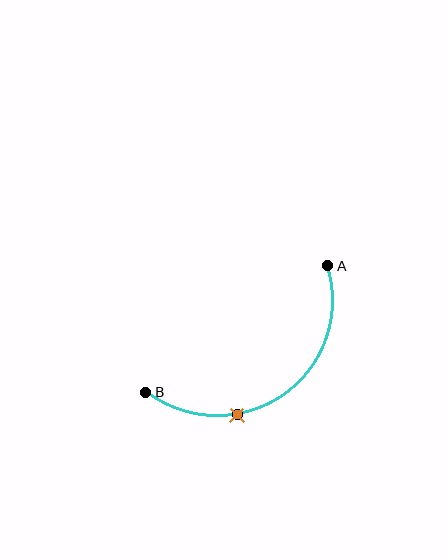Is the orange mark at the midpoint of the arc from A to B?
No. The orange mark lies on the arc but is closer to endpoint B. The arc midpoint would be at the point on the curve equidistant along the arc from both A and B.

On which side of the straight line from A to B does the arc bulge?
The arc bulges below and to the right of the straight line connecting A and B.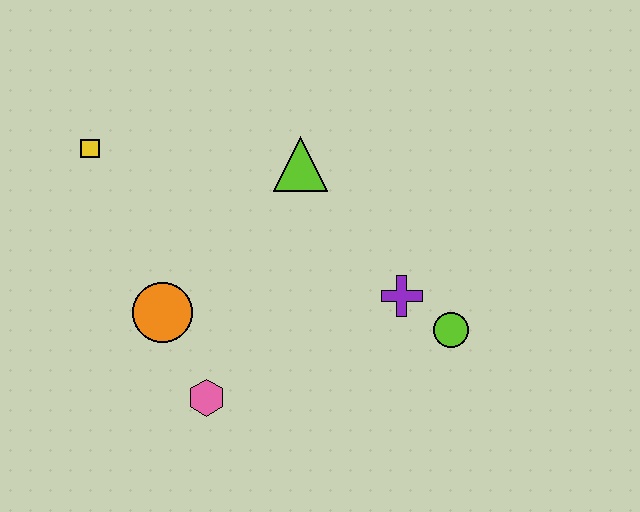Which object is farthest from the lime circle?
The yellow square is farthest from the lime circle.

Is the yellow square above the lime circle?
Yes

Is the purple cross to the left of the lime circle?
Yes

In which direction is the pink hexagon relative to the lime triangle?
The pink hexagon is below the lime triangle.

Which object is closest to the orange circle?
The pink hexagon is closest to the orange circle.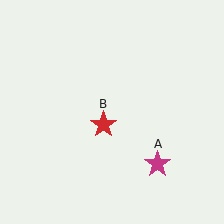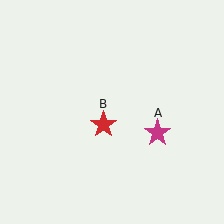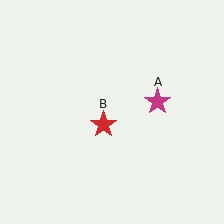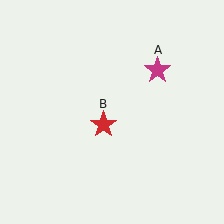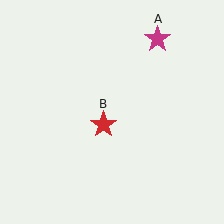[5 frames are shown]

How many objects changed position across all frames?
1 object changed position: magenta star (object A).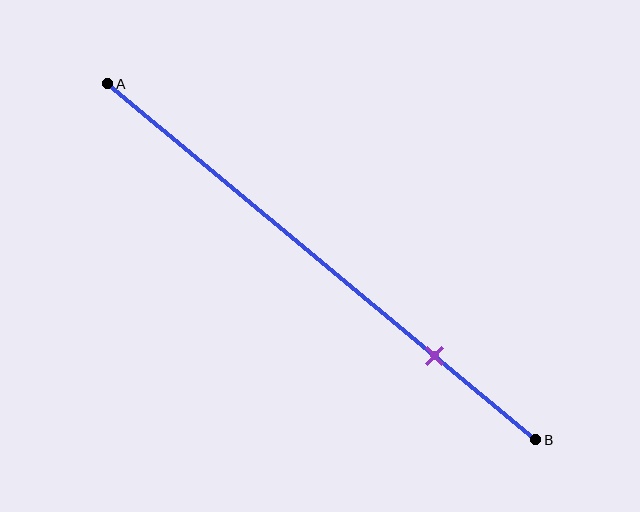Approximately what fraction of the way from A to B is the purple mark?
The purple mark is approximately 75% of the way from A to B.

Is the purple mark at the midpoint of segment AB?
No, the mark is at about 75% from A, not at the 50% midpoint.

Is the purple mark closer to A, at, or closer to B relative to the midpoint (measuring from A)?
The purple mark is closer to point B than the midpoint of segment AB.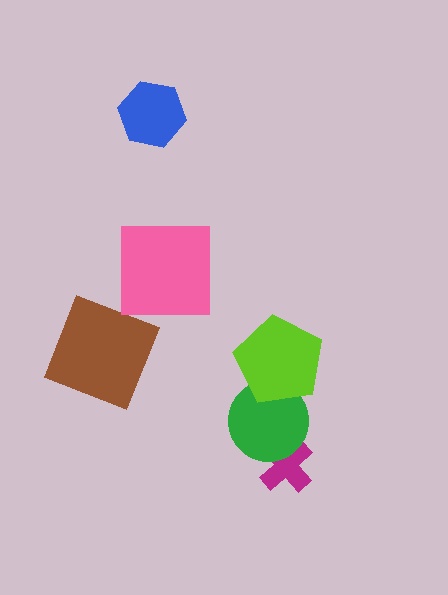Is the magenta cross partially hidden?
Yes, it is partially covered by another shape.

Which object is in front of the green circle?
The lime pentagon is in front of the green circle.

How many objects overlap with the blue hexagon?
0 objects overlap with the blue hexagon.